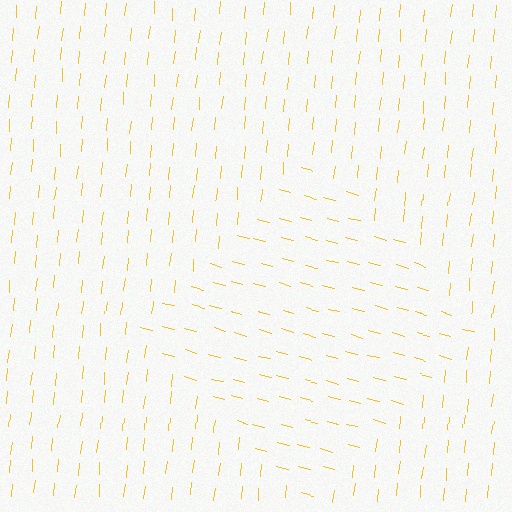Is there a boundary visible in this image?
Yes, there is a texture boundary formed by a change in line orientation.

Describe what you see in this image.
The image is filled with small yellow line segments. A diamond region in the image has lines oriented differently from the surrounding lines, creating a visible texture boundary.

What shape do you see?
I see a diamond.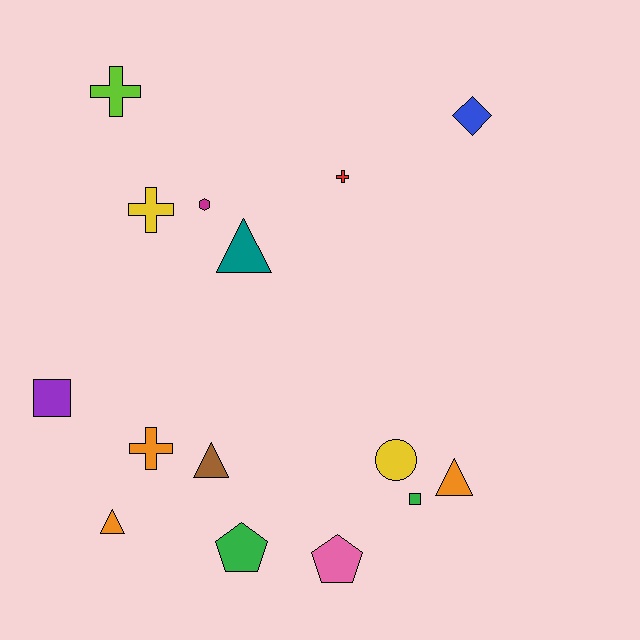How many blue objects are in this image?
There is 1 blue object.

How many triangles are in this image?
There are 4 triangles.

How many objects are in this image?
There are 15 objects.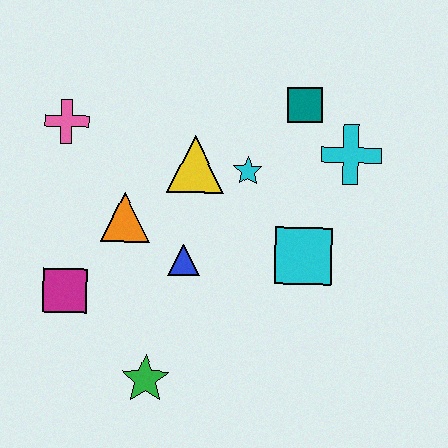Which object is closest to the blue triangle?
The orange triangle is closest to the blue triangle.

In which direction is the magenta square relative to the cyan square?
The magenta square is to the left of the cyan square.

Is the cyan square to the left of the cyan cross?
Yes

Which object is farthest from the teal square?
The green star is farthest from the teal square.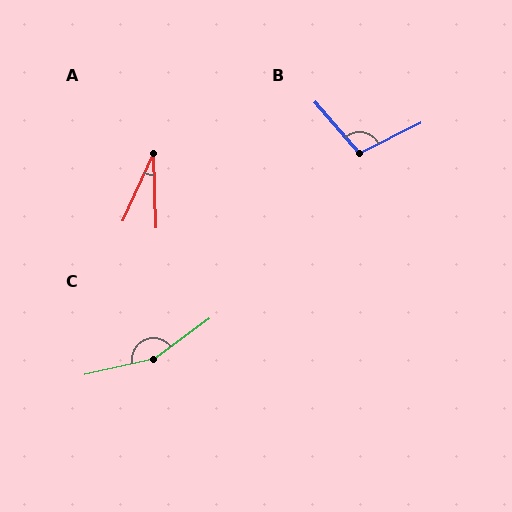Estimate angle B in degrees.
Approximately 104 degrees.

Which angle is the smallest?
A, at approximately 26 degrees.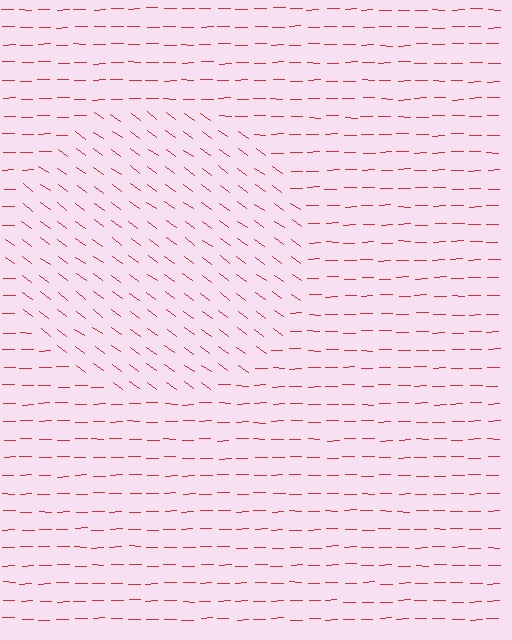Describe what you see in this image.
The image is filled with small red line segments. A circle region in the image has lines oriented differently from the surrounding lines, creating a visible texture boundary.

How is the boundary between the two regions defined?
The boundary is defined purely by a change in line orientation (approximately 37 degrees difference). All lines are the same color and thickness.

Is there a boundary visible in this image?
Yes, there is a texture boundary formed by a change in line orientation.